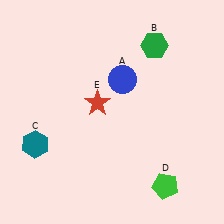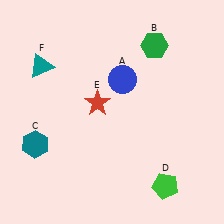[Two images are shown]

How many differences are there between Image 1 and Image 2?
There is 1 difference between the two images.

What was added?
A teal triangle (F) was added in Image 2.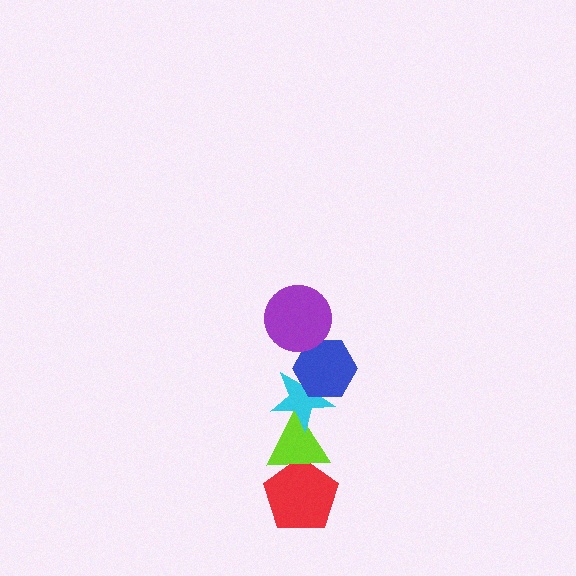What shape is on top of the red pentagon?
The lime triangle is on top of the red pentagon.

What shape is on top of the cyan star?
The blue hexagon is on top of the cyan star.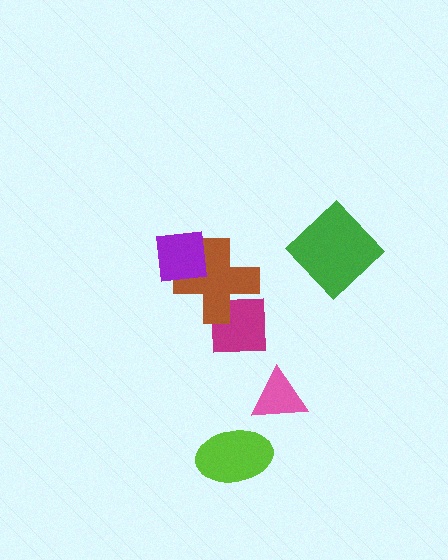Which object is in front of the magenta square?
The brown cross is in front of the magenta square.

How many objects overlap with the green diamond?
0 objects overlap with the green diamond.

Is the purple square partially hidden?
No, no other shape covers it.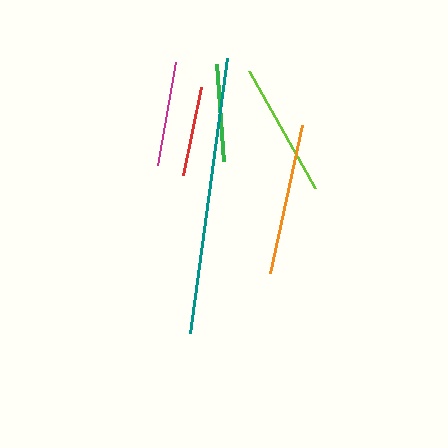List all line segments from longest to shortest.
From longest to shortest: teal, orange, lime, magenta, green, red.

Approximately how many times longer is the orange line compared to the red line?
The orange line is approximately 1.7 times the length of the red line.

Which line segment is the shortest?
The red line is the shortest at approximately 89 pixels.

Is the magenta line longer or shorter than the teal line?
The teal line is longer than the magenta line.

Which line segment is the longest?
The teal line is the longest at approximately 278 pixels.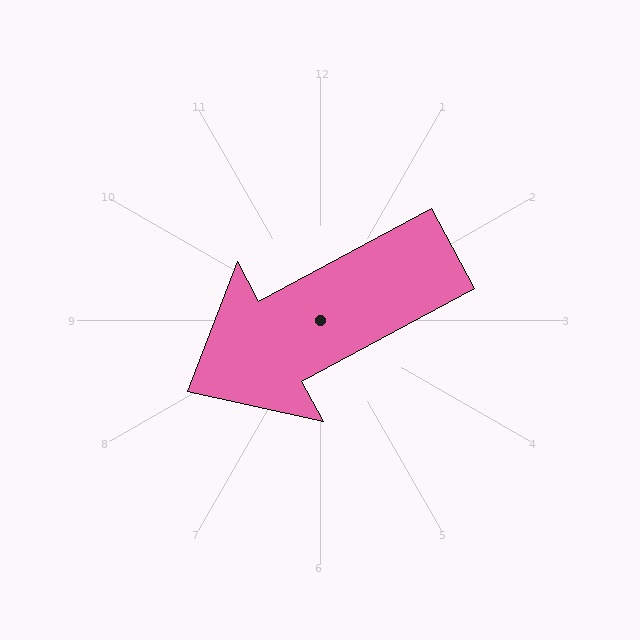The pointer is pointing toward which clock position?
Roughly 8 o'clock.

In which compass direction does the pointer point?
Southwest.